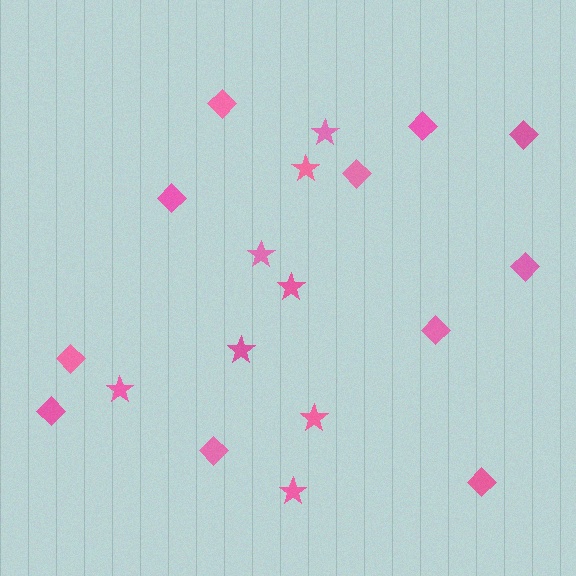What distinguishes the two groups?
There are 2 groups: one group of diamonds (11) and one group of stars (8).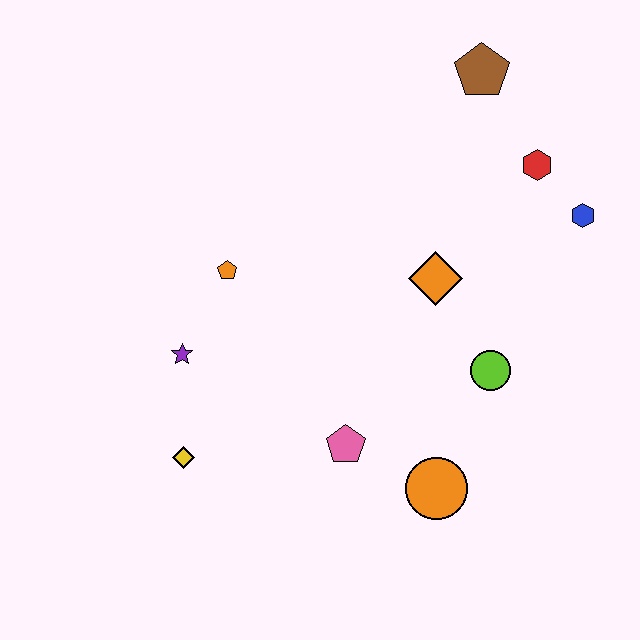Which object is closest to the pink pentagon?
The orange circle is closest to the pink pentagon.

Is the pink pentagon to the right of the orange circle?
No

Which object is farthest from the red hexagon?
The yellow diamond is farthest from the red hexagon.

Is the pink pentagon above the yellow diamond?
Yes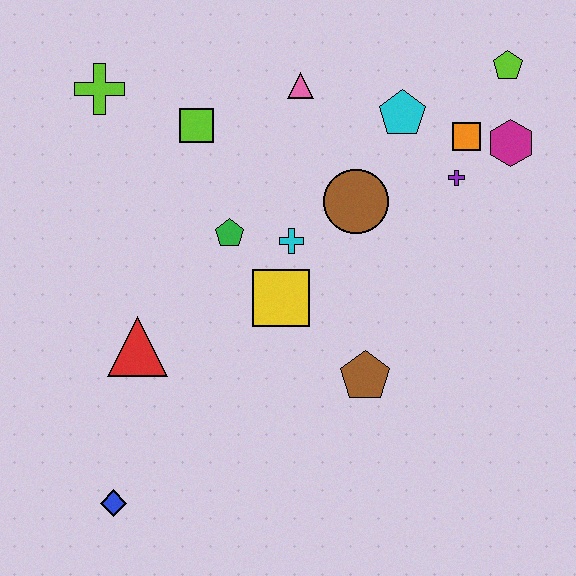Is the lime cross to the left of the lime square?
Yes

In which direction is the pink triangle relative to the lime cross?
The pink triangle is to the right of the lime cross.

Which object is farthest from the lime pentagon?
The blue diamond is farthest from the lime pentagon.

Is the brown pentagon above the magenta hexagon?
No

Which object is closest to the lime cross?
The lime square is closest to the lime cross.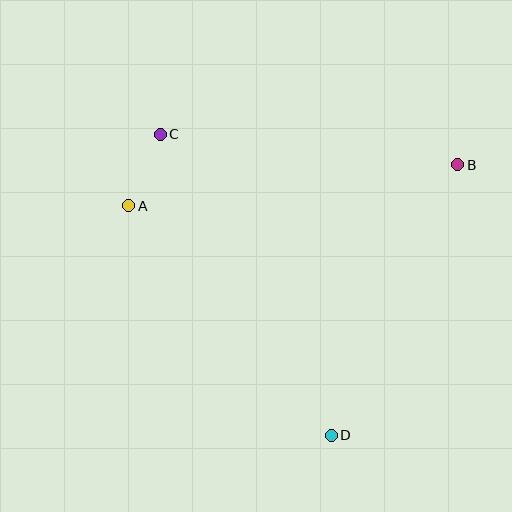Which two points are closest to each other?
Points A and C are closest to each other.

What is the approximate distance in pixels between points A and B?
The distance between A and B is approximately 331 pixels.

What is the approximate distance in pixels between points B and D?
The distance between B and D is approximately 298 pixels.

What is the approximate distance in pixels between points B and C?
The distance between B and C is approximately 299 pixels.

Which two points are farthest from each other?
Points C and D are farthest from each other.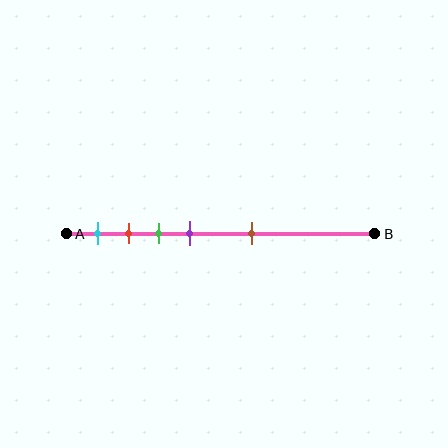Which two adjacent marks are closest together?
The red and green marks are the closest adjacent pair.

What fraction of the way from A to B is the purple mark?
The purple mark is approximately 40% (0.4) of the way from A to B.